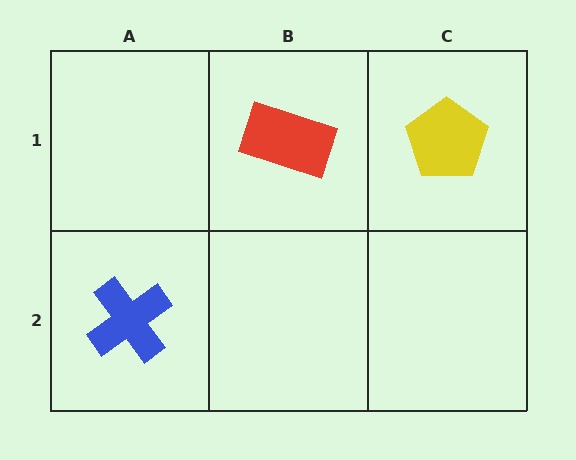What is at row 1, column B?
A red rectangle.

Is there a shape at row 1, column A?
No, that cell is empty.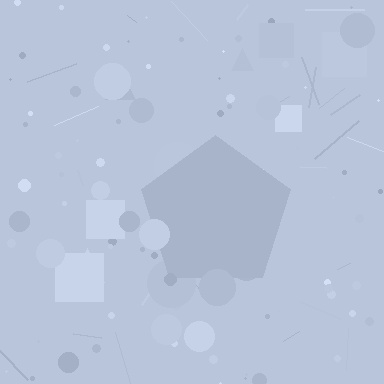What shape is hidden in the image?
A pentagon is hidden in the image.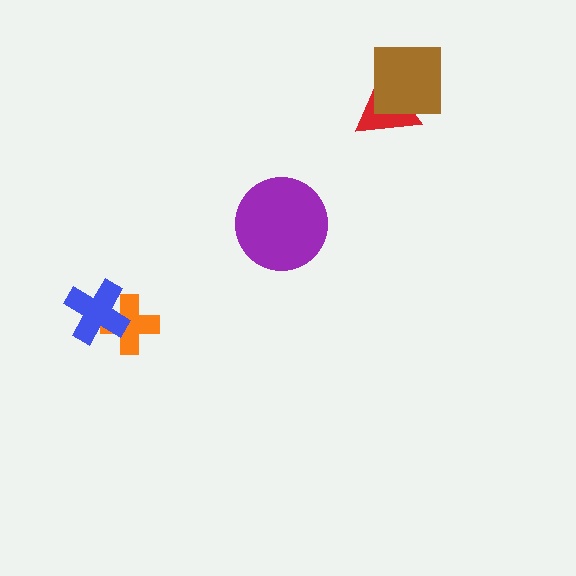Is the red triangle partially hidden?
Yes, it is partially covered by another shape.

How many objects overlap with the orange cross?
1 object overlaps with the orange cross.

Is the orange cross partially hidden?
Yes, it is partially covered by another shape.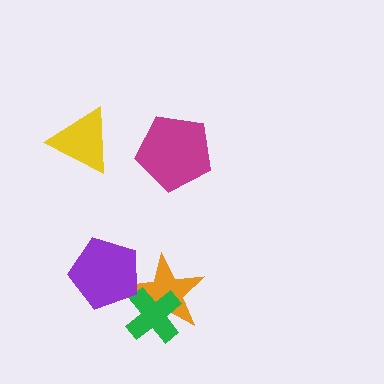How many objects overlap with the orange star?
2 objects overlap with the orange star.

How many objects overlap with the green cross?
1 object overlaps with the green cross.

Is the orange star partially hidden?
Yes, it is partially covered by another shape.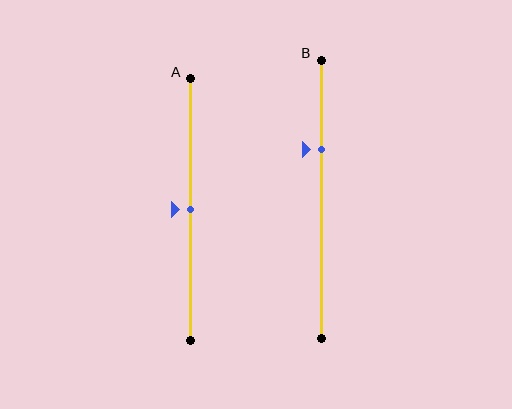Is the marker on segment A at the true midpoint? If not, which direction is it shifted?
Yes, the marker on segment A is at the true midpoint.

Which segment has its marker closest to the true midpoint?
Segment A has its marker closest to the true midpoint.